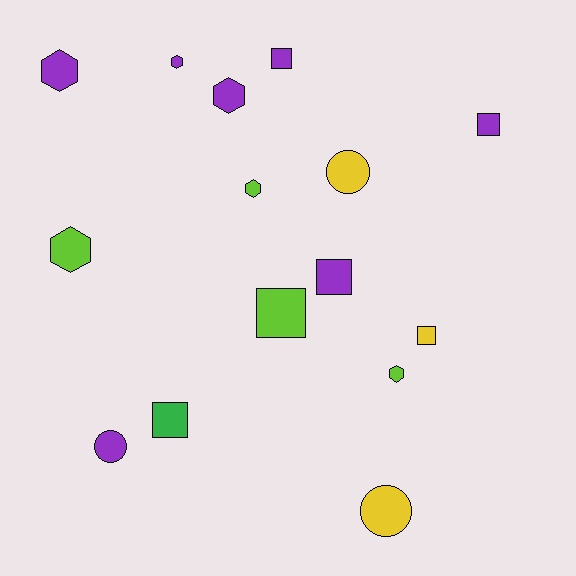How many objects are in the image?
There are 15 objects.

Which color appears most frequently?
Purple, with 7 objects.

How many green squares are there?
There is 1 green square.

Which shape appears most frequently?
Hexagon, with 6 objects.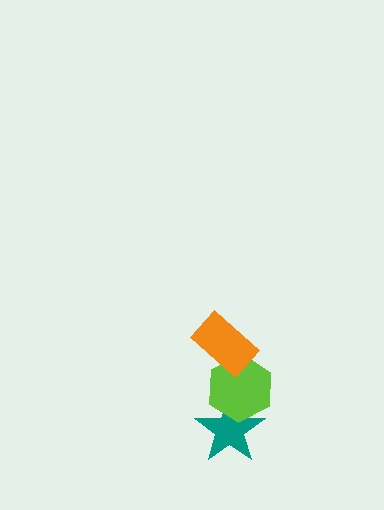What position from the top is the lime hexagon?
The lime hexagon is 2nd from the top.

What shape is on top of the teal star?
The lime hexagon is on top of the teal star.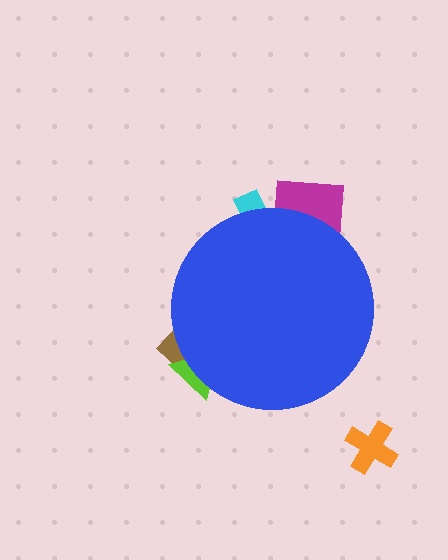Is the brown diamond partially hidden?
Yes, the brown diamond is partially hidden behind the blue circle.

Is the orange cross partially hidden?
No, the orange cross is fully visible.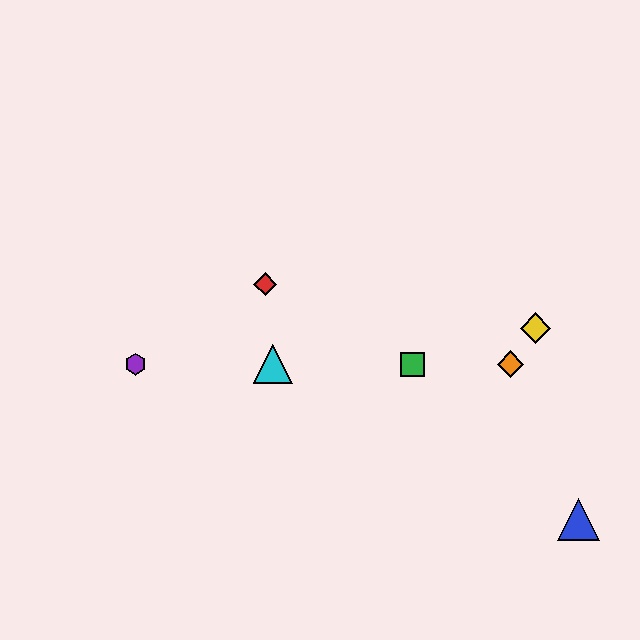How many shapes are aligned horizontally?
4 shapes (the green square, the purple hexagon, the orange diamond, the cyan triangle) are aligned horizontally.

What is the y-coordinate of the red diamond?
The red diamond is at y≈284.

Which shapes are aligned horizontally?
The green square, the purple hexagon, the orange diamond, the cyan triangle are aligned horizontally.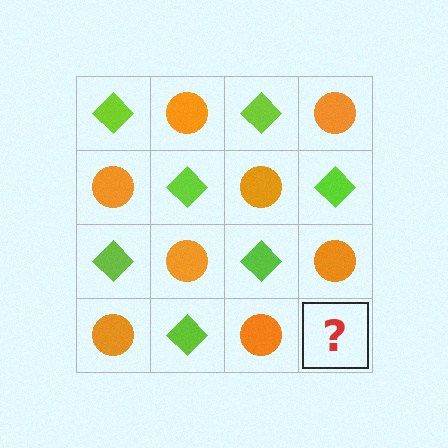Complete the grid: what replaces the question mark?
The question mark should be replaced with a lime diamond.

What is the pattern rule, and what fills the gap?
The rule is that it alternates lime diamond and orange circle in a checkerboard pattern. The gap should be filled with a lime diamond.